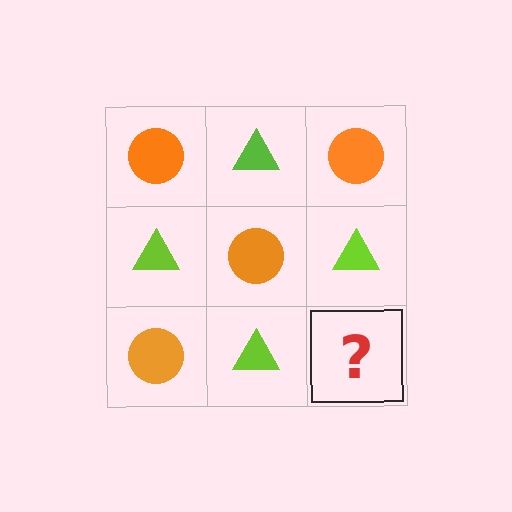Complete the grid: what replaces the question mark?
The question mark should be replaced with an orange circle.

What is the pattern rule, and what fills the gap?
The rule is that it alternates orange circle and lime triangle in a checkerboard pattern. The gap should be filled with an orange circle.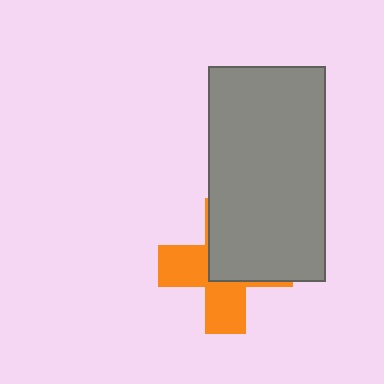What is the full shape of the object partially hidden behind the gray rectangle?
The partially hidden object is an orange cross.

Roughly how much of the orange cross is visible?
About half of it is visible (roughly 48%).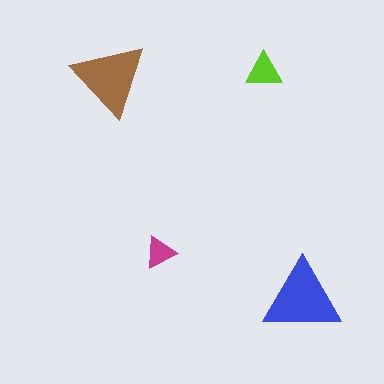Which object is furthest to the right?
The blue triangle is rightmost.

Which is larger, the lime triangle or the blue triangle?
The blue one.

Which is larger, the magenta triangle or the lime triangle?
The lime one.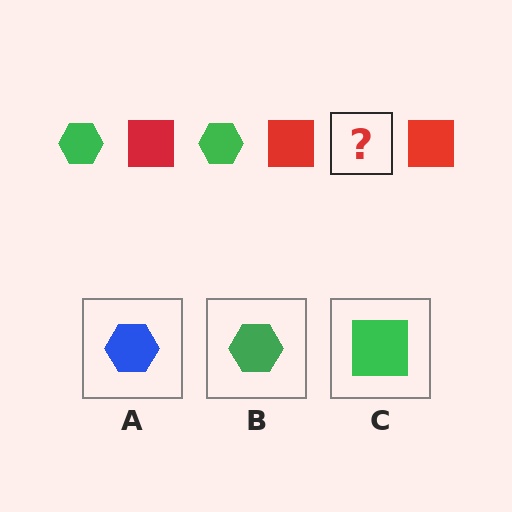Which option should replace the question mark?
Option B.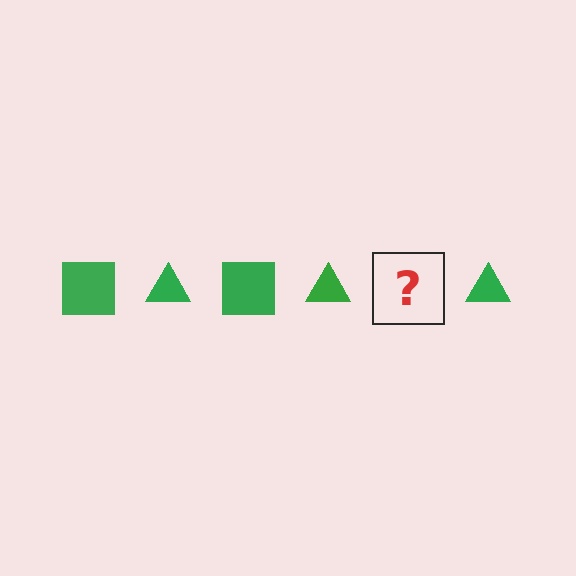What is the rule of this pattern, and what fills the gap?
The rule is that the pattern cycles through square, triangle shapes in green. The gap should be filled with a green square.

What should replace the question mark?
The question mark should be replaced with a green square.